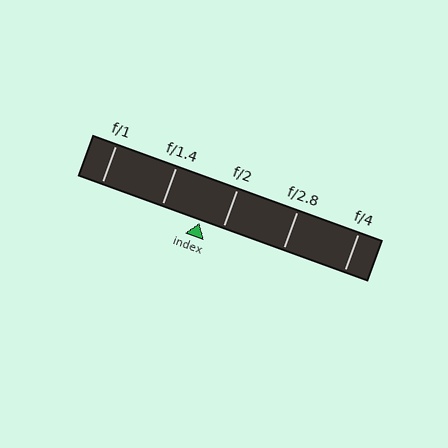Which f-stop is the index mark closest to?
The index mark is closest to f/2.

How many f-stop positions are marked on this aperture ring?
There are 5 f-stop positions marked.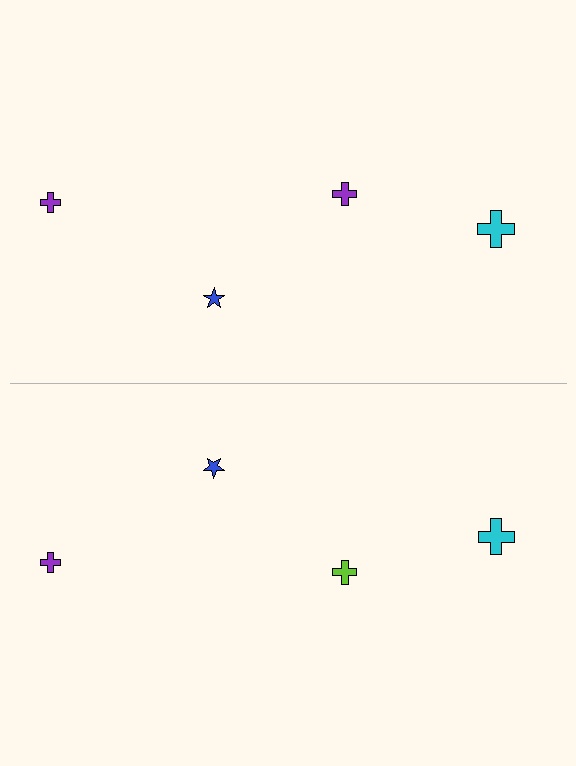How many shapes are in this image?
There are 8 shapes in this image.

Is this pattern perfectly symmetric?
No, the pattern is not perfectly symmetric. The lime cross on the bottom side breaks the symmetry — its mirror counterpart is purple.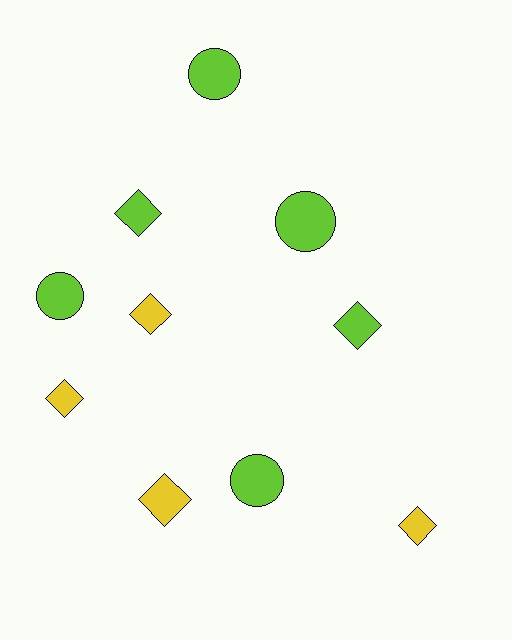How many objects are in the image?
There are 10 objects.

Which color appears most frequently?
Lime, with 6 objects.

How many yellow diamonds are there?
There are 4 yellow diamonds.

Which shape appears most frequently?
Diamond, with 6 objects.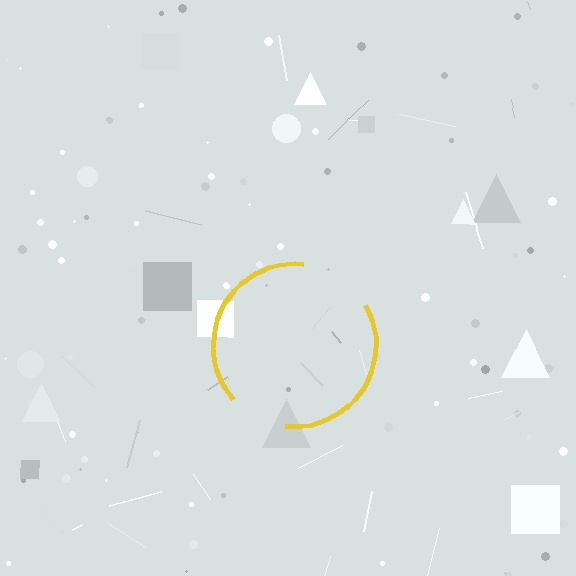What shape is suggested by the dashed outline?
The dashed outline suggests a circle.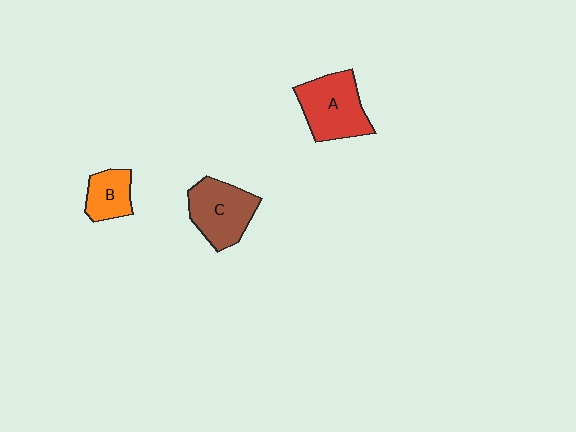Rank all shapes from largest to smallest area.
From largest to smallest: A (red), C (brown), B (orange).